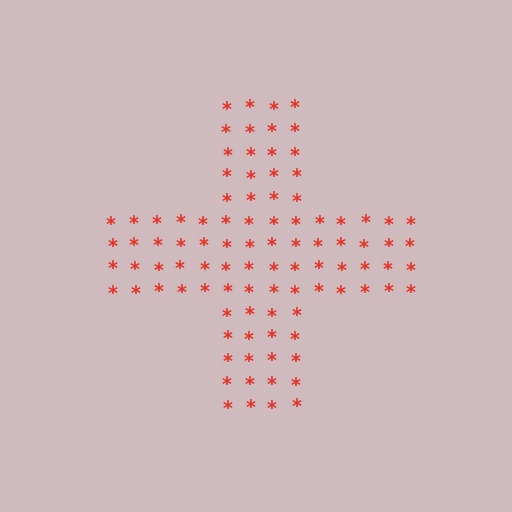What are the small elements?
The small elements are asterisks.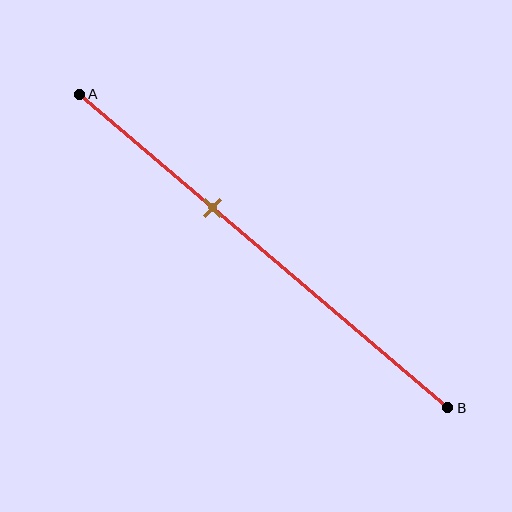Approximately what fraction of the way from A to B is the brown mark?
The brown mark is approximately 35% of the way from A to B.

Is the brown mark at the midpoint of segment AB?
No, the mark is at about 35% from A, not at the 50% midpoint.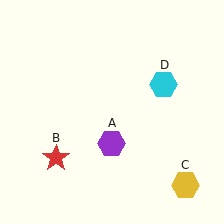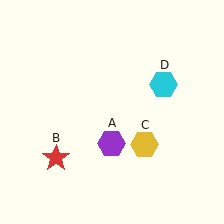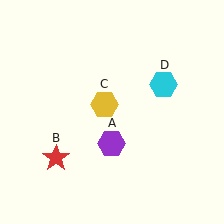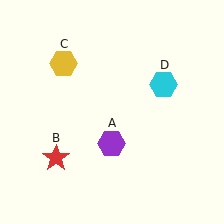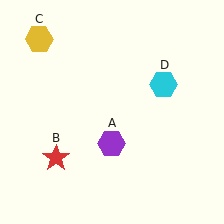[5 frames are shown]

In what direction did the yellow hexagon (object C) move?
The yellow hexagon (object C) moved up and to the left.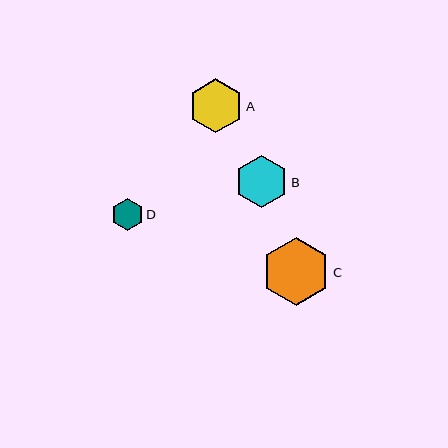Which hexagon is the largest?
Hexagon C is the largest with a size of approximately 68 pixels.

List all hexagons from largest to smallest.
From largest to smallest: C, A, B, D.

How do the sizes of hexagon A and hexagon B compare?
Hexagon A and hexagon B are approximately the same size.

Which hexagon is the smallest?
Hexagon D is the smallest with a size of approximately 32 pixels.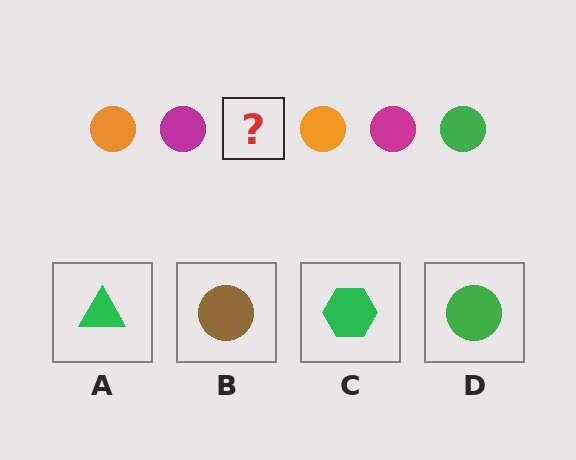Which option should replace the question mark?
Option D.